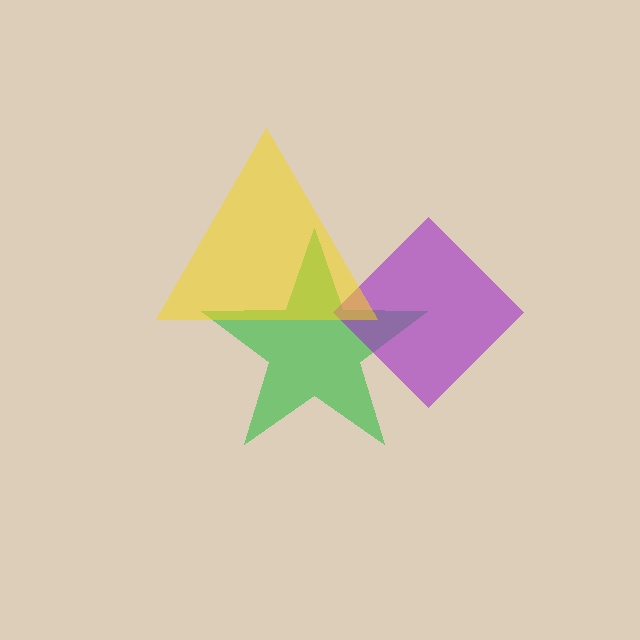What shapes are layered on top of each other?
The layered shapes are: a green star, a purple diamond, a yellow triangle.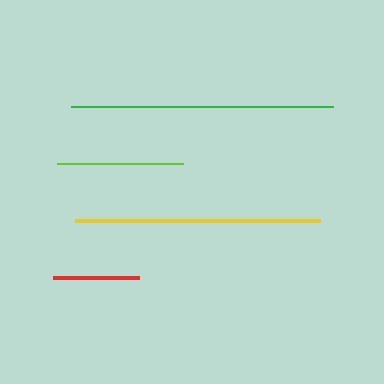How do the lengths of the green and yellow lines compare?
The green and yellow lines are approximately the same length.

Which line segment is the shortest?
The red line is the shortest at approximately 87 pixels.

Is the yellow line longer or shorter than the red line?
The yellow line is longer than the red line.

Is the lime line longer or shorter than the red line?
The lime line is longer than the red line.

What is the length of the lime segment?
The lime segment is approximately 127 pixels long.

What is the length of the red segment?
The red segment is approximately 87 pixels long.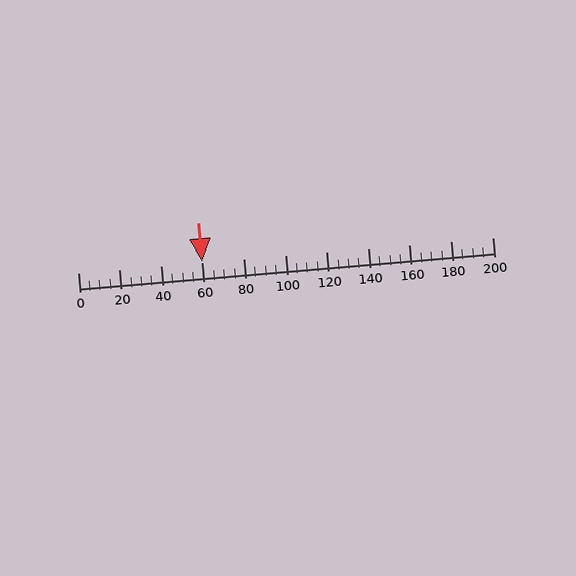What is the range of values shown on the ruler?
The ruler shows values from 0 to 200.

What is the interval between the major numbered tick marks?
The major tick marks are spaced 20 units apart.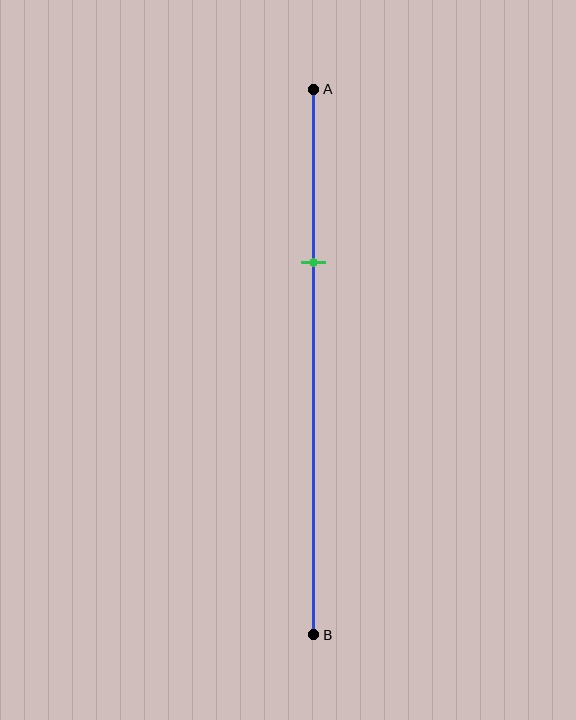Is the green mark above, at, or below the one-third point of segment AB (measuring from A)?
The green mark is approximately at the one-third point of segment AB.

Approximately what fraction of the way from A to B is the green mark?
The green mark is approximately 30% of the way from A to B.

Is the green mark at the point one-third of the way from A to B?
Yes, the mark is approximately at the one-third point.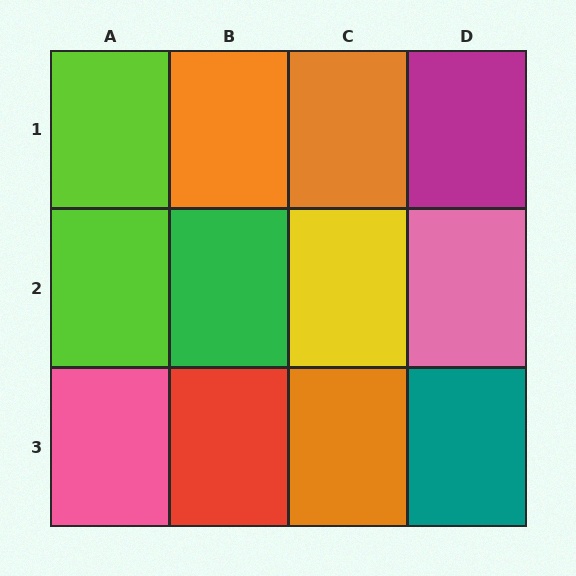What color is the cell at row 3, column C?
Orange.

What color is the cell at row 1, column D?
Magenta.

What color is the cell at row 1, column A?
Lime.